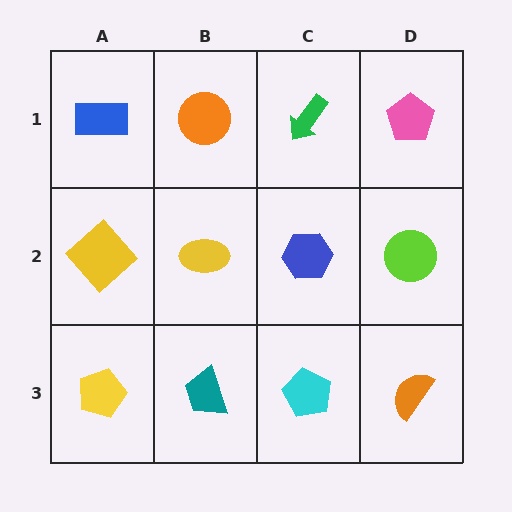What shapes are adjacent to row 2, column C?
A green arrow (row 1, column C), a cyan pentagon (row 3, column C), a yellow ellipse (row 2, column B), a lime circle (row 2, column D).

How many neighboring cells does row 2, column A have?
3.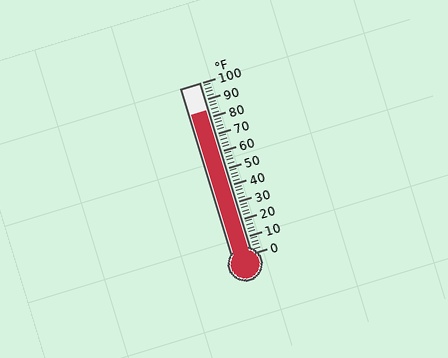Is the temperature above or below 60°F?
The temperature is above 60°F.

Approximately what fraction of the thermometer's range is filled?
The thermometer is filled to approximately 85% of its range.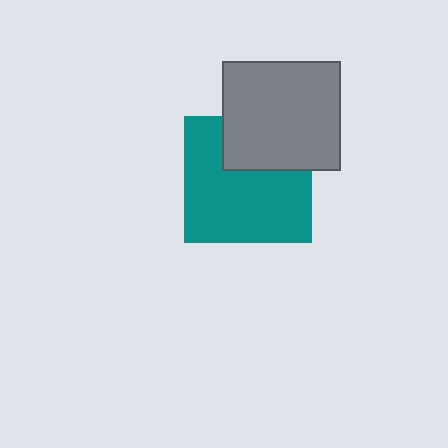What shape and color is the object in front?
The object in front is a gray rectangle.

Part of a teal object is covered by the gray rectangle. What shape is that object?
It is a square.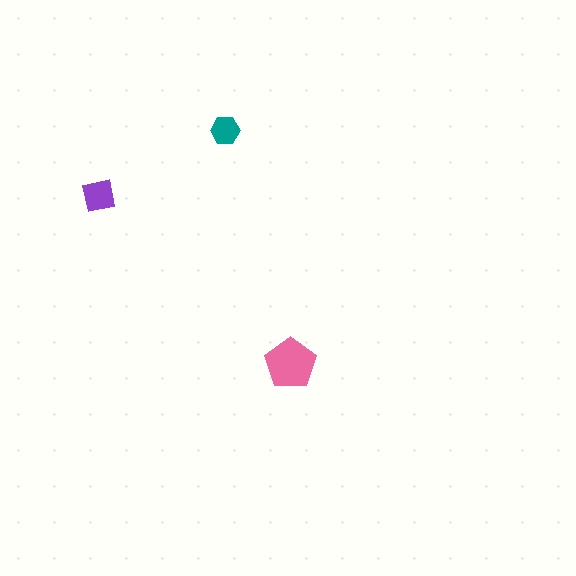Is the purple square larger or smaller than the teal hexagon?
Larger.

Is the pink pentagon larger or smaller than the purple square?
Larger.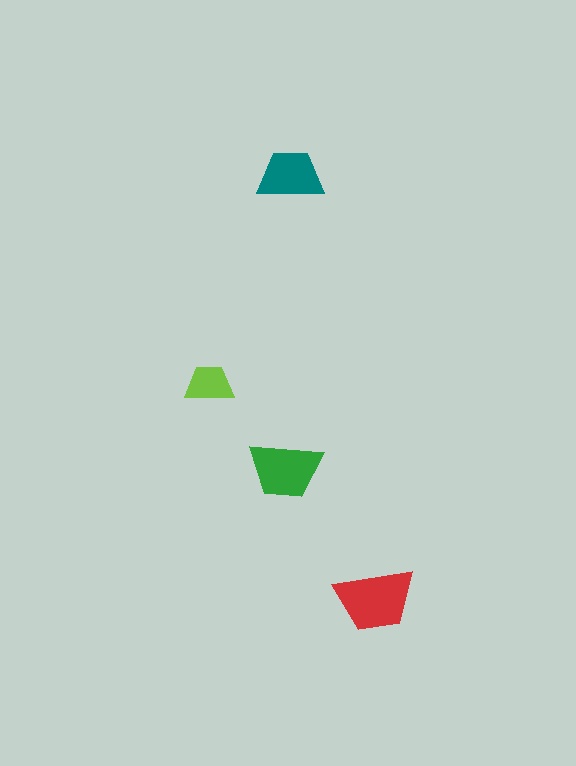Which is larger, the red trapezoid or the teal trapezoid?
The red one.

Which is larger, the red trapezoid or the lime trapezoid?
The red one.